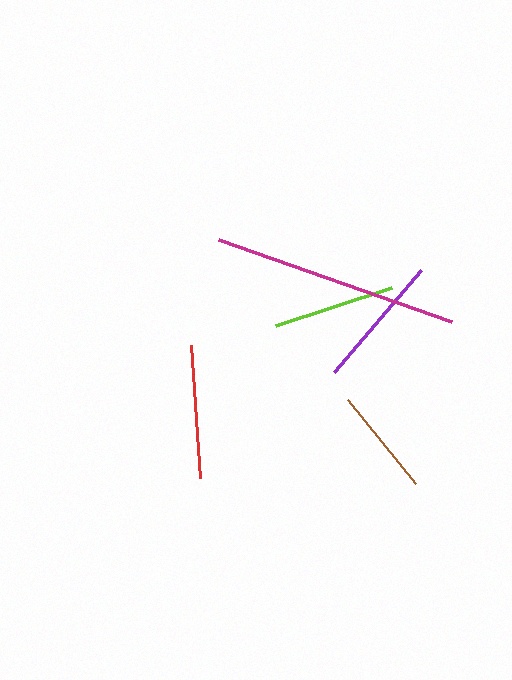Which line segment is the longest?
The magenta line is the longest at approximately 248 pixels.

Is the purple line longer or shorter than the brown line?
The purple line is longer than the brown line.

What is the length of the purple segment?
The purple segment is approximately 135 pixels long.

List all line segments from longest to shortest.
From longest to shortest: magenta, purple, red, lime, brown.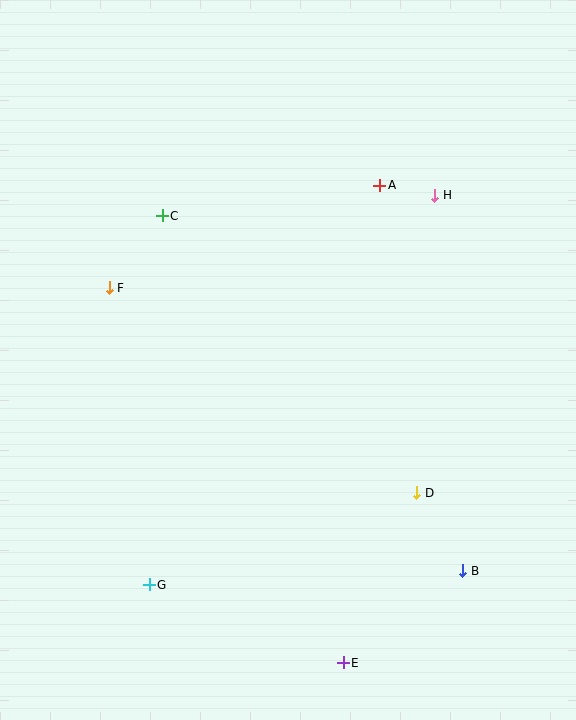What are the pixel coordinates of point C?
Point C is at (162, 216).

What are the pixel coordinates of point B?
Point B is at (463, 571).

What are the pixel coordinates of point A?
Point A is at (380, 185).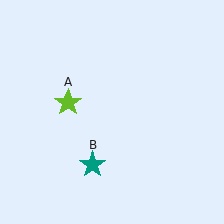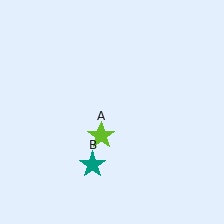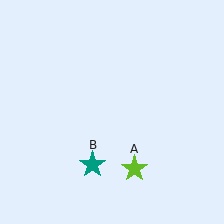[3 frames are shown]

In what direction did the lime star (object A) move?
The lime star (object A) moved down and to the right.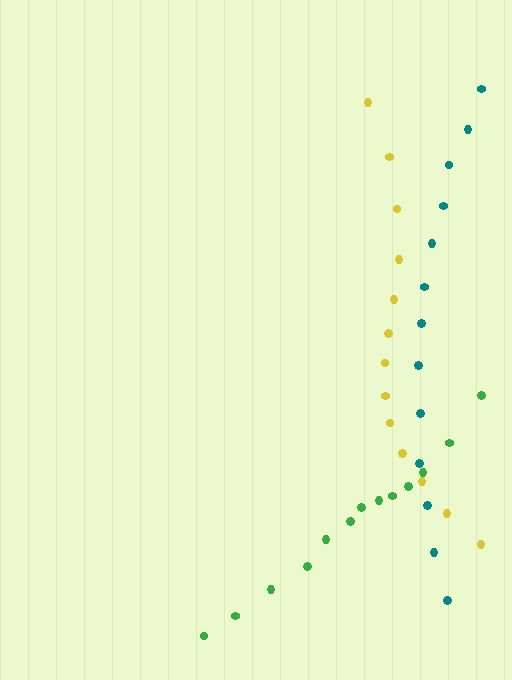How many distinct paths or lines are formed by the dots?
There are 3 distinct paths.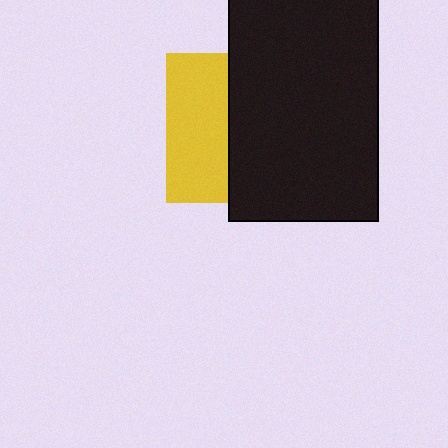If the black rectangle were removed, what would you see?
You would see the complete yellow square.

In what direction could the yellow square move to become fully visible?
The yellow square could move left. That would shift it out from behind the black rectangle entirely.